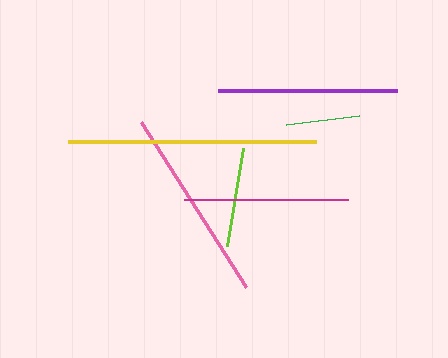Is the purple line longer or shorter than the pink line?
The pink line is longer than the purple line.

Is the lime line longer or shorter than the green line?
The lime line is longer than the green line.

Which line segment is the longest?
The yellow line is the longest at approximately 248 pixels.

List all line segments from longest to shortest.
From longest to shortest: yellow, pink, purple, magenta, lime, green.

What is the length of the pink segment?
The pink segment is approximately 196 pixels long.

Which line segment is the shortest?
The green line is the shortest at approximately 73 pixels.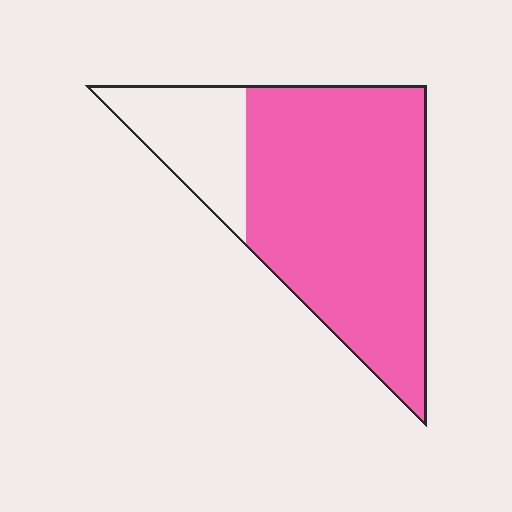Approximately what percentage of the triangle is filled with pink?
Approximately 80%.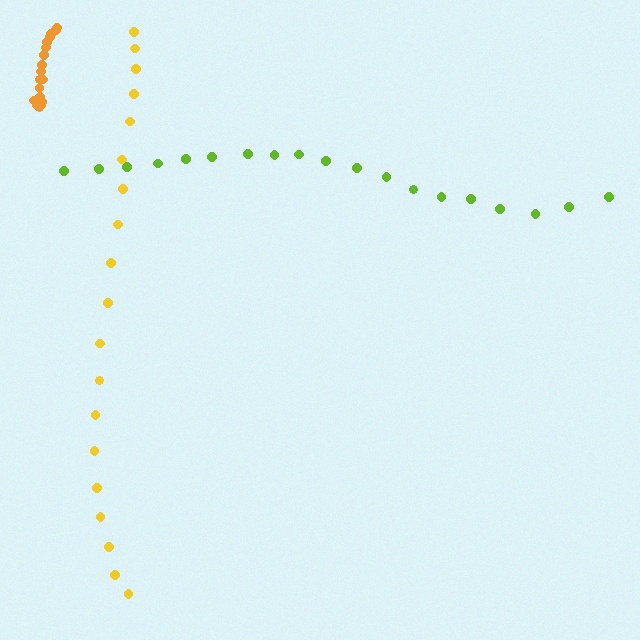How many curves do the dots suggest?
There are 3 distinct paths.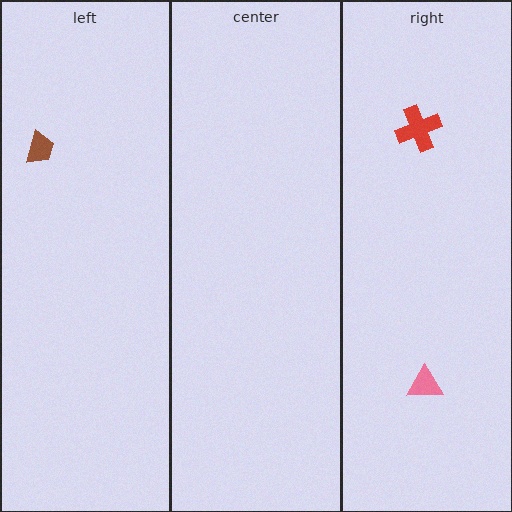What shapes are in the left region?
The brown trapezoid.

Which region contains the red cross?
The right region.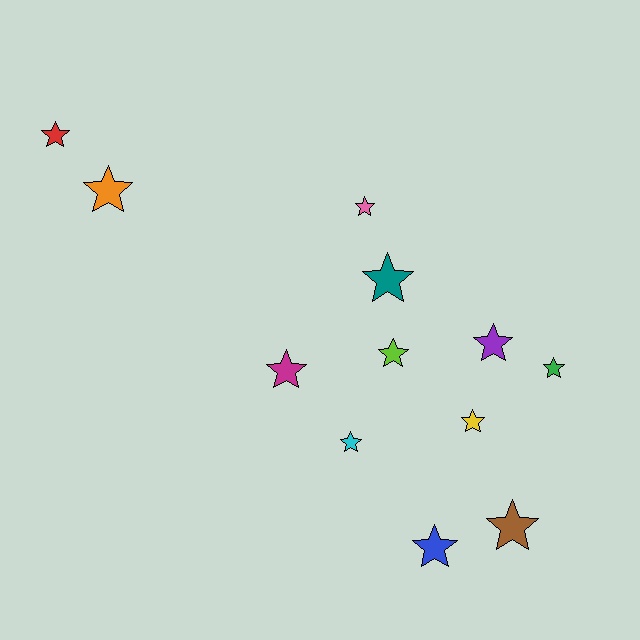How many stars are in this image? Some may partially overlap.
There are 12 stars.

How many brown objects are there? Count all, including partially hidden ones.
There is 1 brown object.